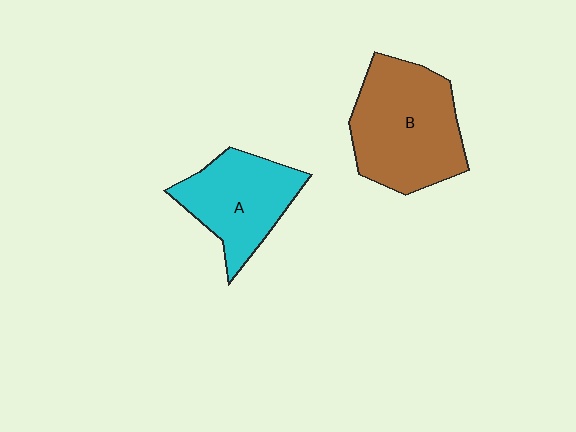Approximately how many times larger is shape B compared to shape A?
Approximately 1.3 times.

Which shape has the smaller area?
Shape A (cyan).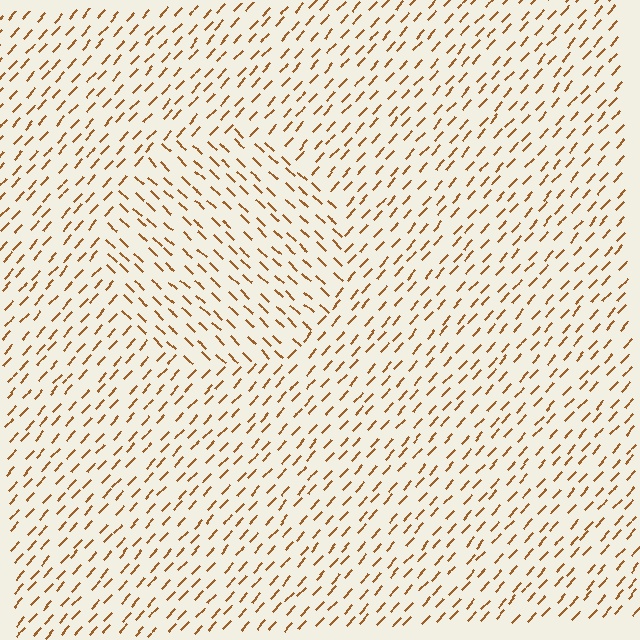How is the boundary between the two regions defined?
The boundary is defined purely by a change in line orientation (approximately 89 degrees difference). All lines are the same color and thickness.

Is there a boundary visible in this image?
Yes, there is a texture boundary formed by a change in line orientation.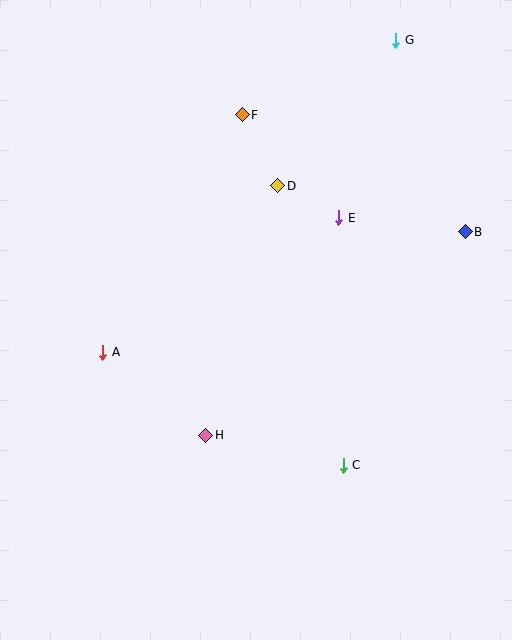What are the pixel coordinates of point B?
Point B is at (465, 232).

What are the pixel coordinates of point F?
Point F is at (242, 115).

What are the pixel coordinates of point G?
Point G is at (396, 40).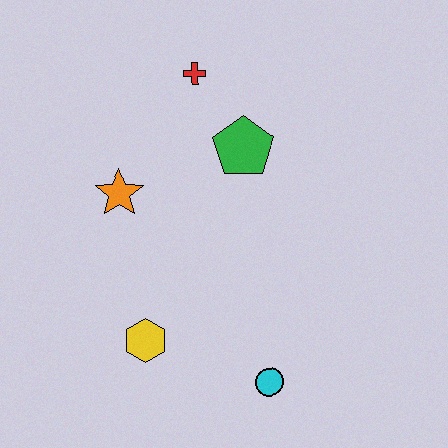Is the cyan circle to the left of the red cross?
No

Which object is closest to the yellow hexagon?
The cyan circle is closest to the yellow hexagon.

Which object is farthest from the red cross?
The cyan circle is farthest from the red cross.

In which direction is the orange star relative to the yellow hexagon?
The orange star is above the yellow hexagon.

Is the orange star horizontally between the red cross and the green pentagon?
No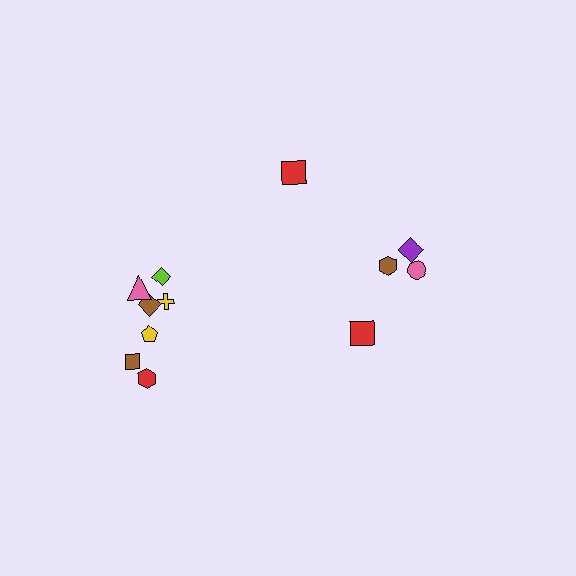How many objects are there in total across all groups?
There are 12 objects.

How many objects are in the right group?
There are 5 objects.